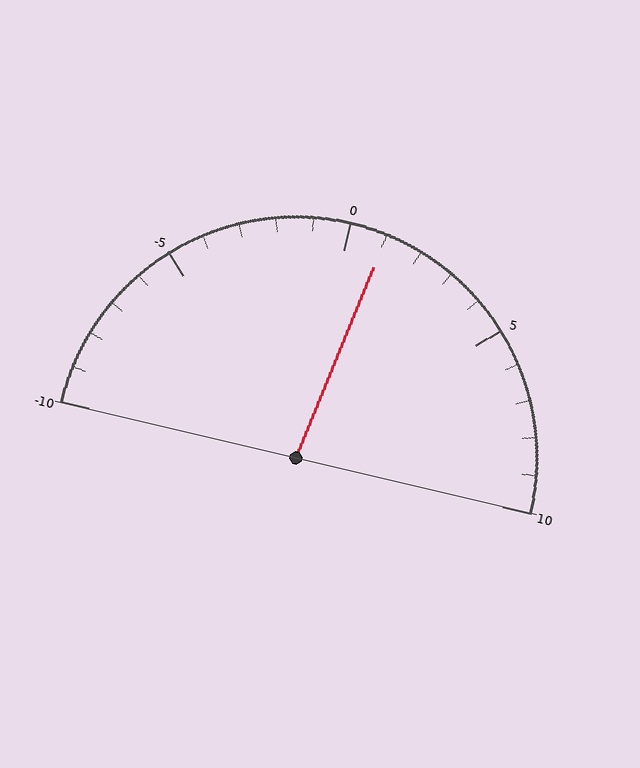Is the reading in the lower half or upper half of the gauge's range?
The reading is in the upper half of the range (-10 to 10).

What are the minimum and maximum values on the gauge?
The gauge ranges from -10 to 10.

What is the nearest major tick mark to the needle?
The nearest major tick mark is 0.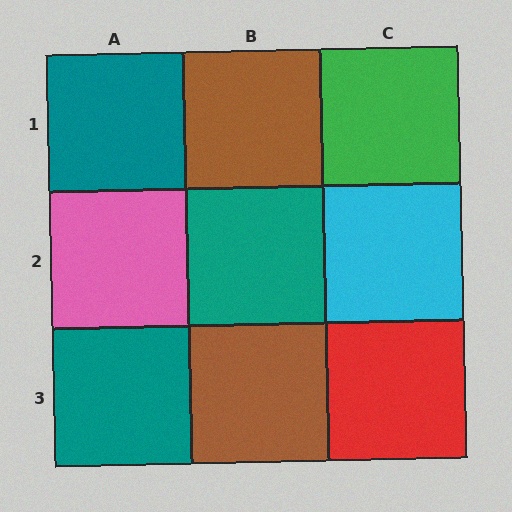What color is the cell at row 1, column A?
Teal.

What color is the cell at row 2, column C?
Cyan.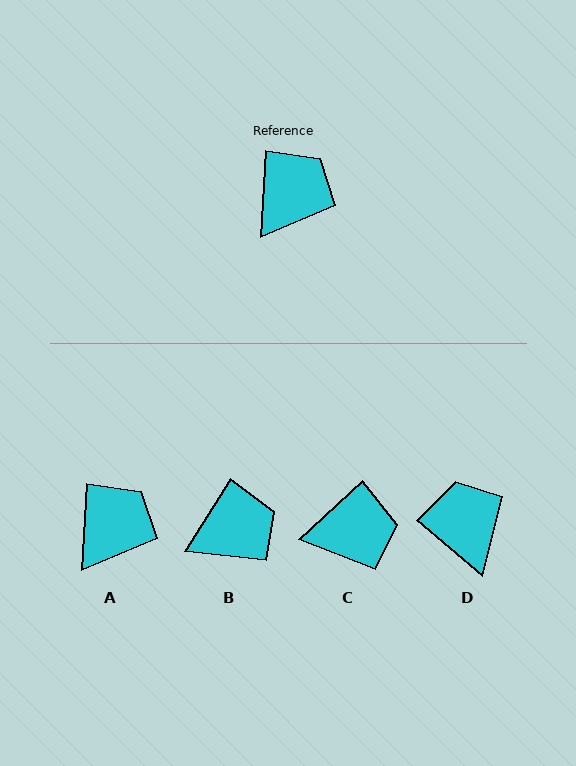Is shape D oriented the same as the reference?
No, it is off by about 53 degrees.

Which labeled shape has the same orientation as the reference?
A.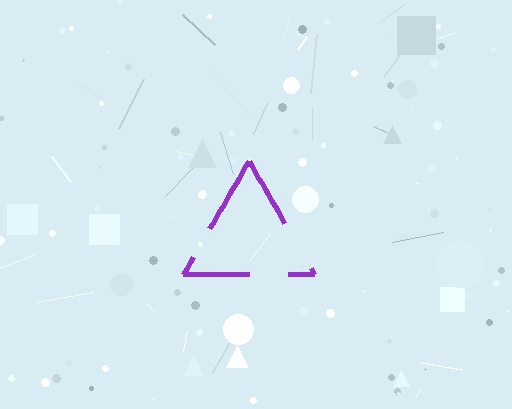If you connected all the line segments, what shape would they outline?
They would outline a triangle.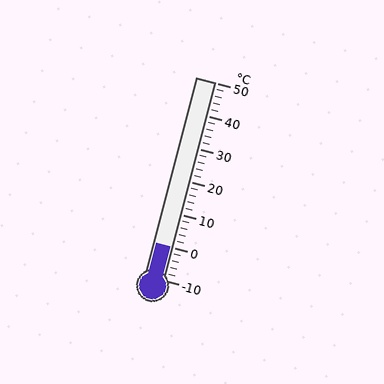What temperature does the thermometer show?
The thermometer shows approximately 0°C.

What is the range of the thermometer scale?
The thermometer scale ranges from -10°C to 50°C.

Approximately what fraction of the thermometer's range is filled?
The thermometer is filled to approximately 15% of its range.